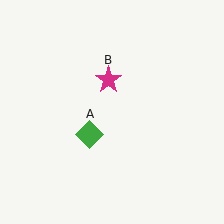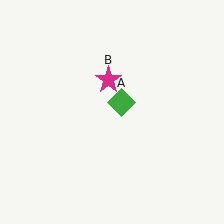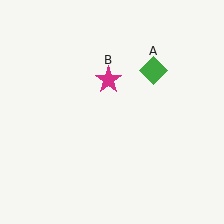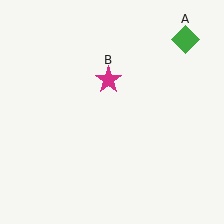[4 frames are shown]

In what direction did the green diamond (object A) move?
The green diamond (object A) moved up and to the right.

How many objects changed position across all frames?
1 object changed position: green diamond (object A).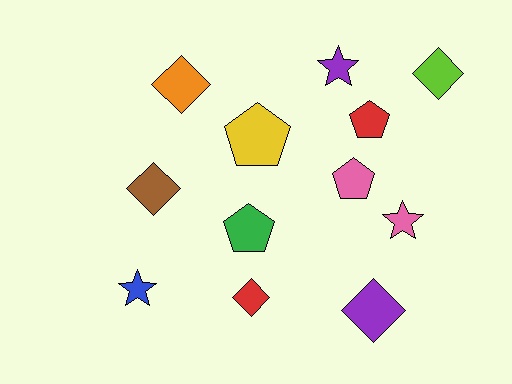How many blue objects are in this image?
There is 1 blue object.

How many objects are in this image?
There are 12 objects.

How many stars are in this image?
There are 3 stars.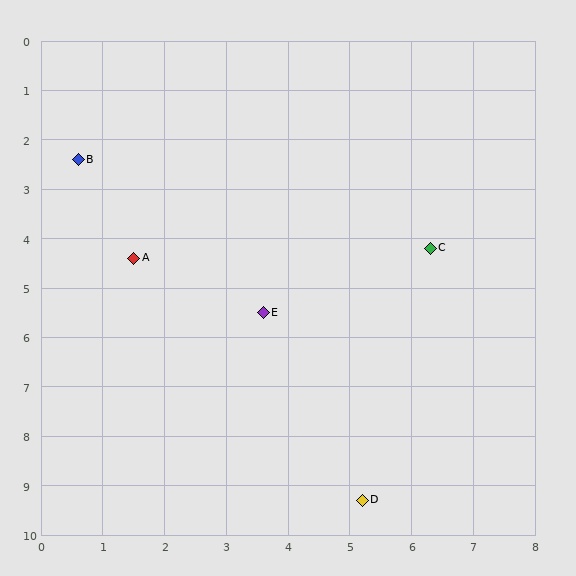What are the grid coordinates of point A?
Point A is at approximately (1.5, 4.4).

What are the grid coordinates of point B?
Point B is at approximately (0.6, 2.4).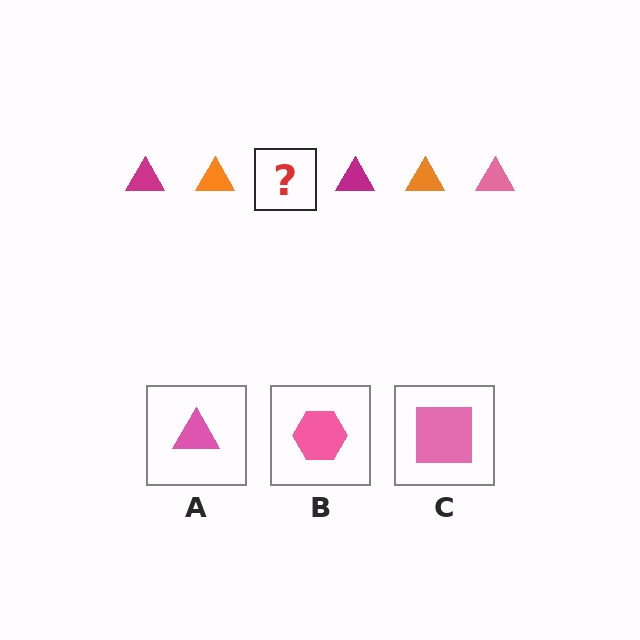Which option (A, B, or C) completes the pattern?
A.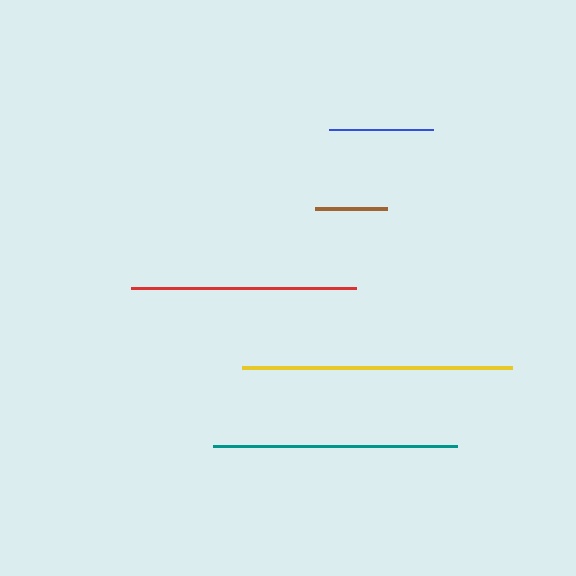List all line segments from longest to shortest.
From longest to shortest: yellow, teal, red, blue, brown.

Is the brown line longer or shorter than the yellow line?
The yellow line is longer than the brown line.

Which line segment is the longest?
The yellow line is the longest at approximately 270 pixels.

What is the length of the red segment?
The red segment is approximately 225 pixels long.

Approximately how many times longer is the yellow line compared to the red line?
The yellow line is approximately 1.2 times the length of the red line.